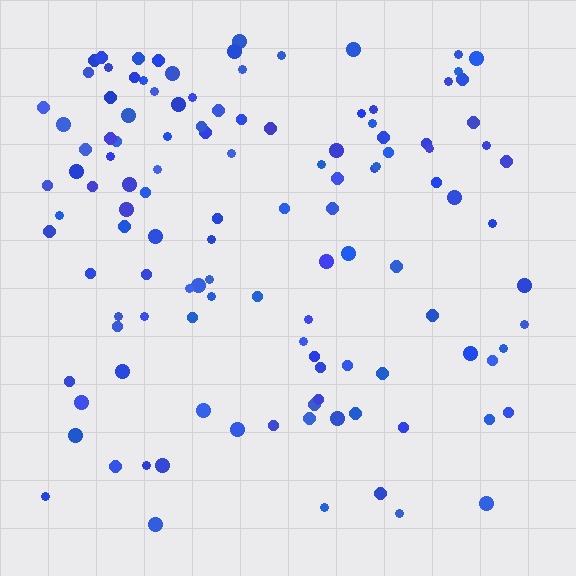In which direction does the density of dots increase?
From bottom to top, with the top side densest.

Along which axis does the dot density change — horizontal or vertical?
Vertical.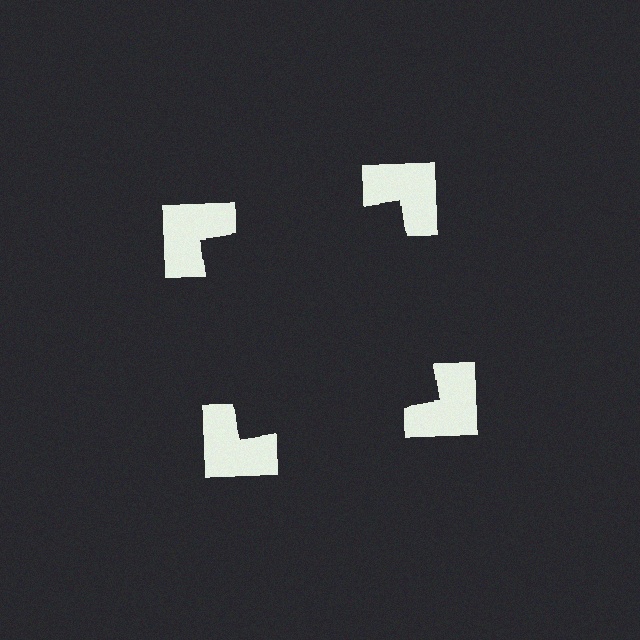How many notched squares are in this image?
There are 4 — one at each vertex of the illusory square.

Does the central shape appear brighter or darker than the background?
It typically appears slightly darker than the background, even though no actual brightness change is drawn.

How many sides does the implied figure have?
4 sides.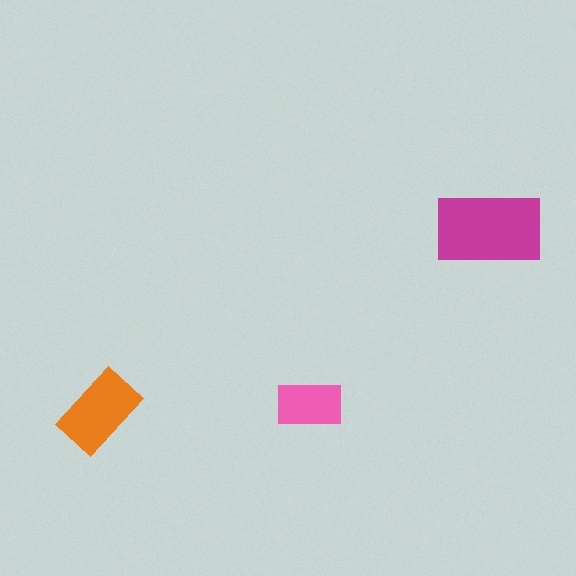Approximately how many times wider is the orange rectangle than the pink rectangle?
About 1.5 times wider.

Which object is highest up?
The magenta rectangle is topmost.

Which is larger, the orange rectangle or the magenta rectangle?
The magenta one.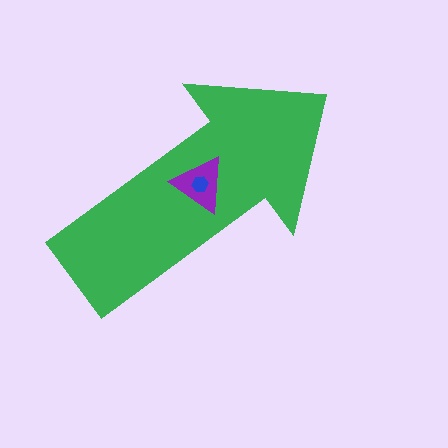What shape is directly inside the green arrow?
The purple triangle.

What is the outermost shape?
The green arrow.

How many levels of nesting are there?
3.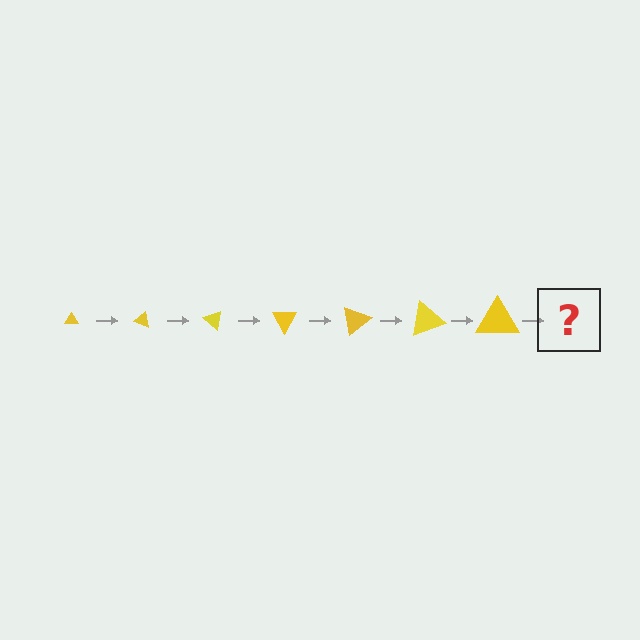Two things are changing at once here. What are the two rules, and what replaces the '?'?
The two rules are that the triangle grows larger each step and it rotates 20 degrees each step. The '?' should be a triangle, larger than the previous one and rotated 140 degrees from the start.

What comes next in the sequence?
The next element should be a triangle, larger than the previous one and rotated 140 degrees from the start.